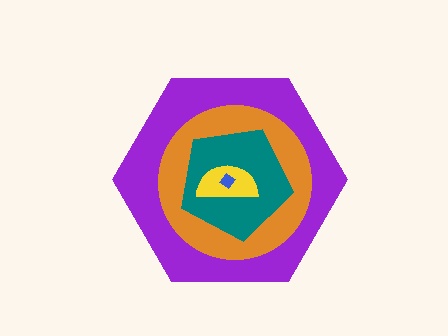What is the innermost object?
The blue diamond.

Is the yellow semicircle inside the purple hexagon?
Yes.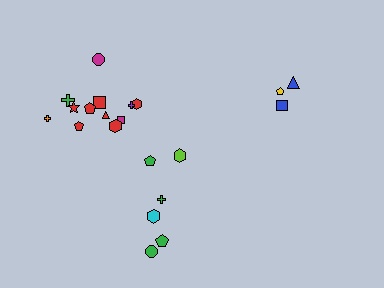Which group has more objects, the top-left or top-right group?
The top-left group.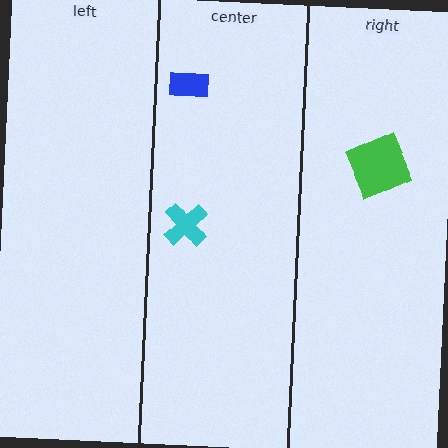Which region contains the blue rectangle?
The center region.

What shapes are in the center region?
The cyan cross, the blue rectangle.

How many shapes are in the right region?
1.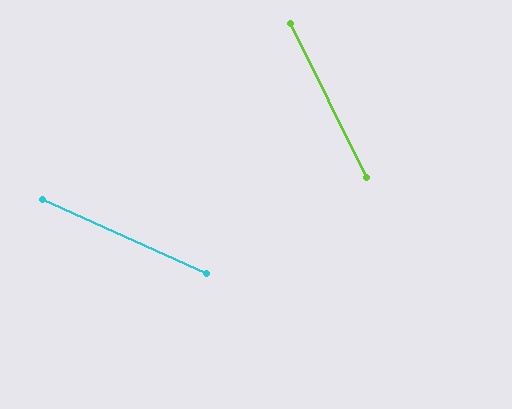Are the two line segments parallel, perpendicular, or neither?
Neither parallel nor perpendicular — they differ by about 39°.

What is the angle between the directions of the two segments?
Approximately 39 degrees.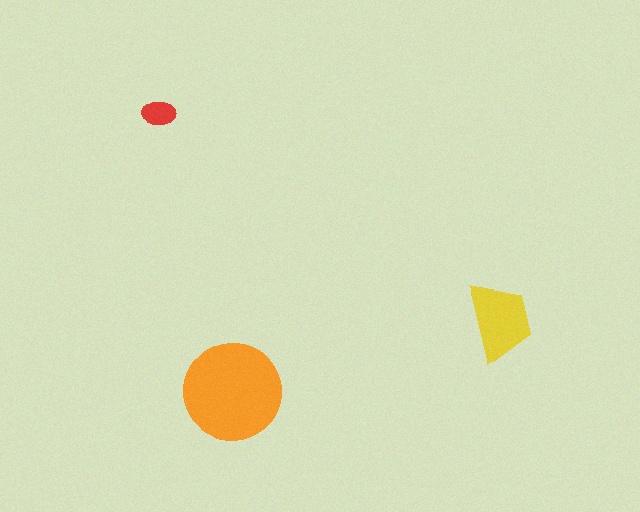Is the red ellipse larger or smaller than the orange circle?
Smaller.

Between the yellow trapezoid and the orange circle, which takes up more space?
The orange circle.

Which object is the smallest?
The red ellipse.